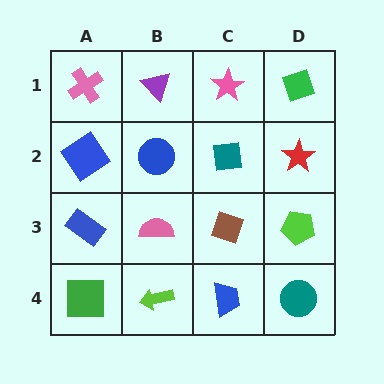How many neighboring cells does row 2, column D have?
3.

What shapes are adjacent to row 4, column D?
A lime pentagon (row 3, column D), a blue trapezoid (row 4, column C).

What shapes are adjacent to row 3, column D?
A red star (row 2, column D), a teal circle (row 4, column D), a brown diamond (row 3, column C).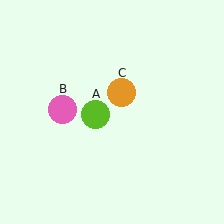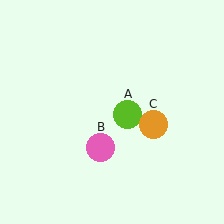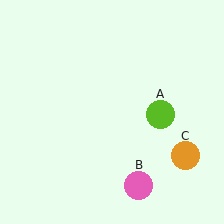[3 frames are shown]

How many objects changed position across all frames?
3 objects changed position: lime circle (object A), pink circle (object B), orange circle (object C).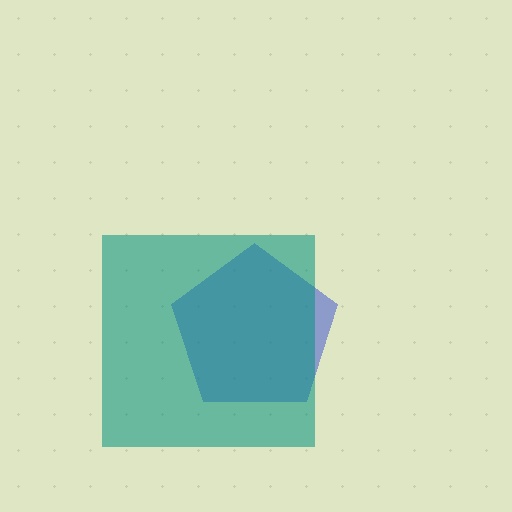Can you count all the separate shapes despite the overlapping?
Yes, there are 2 separate shapes.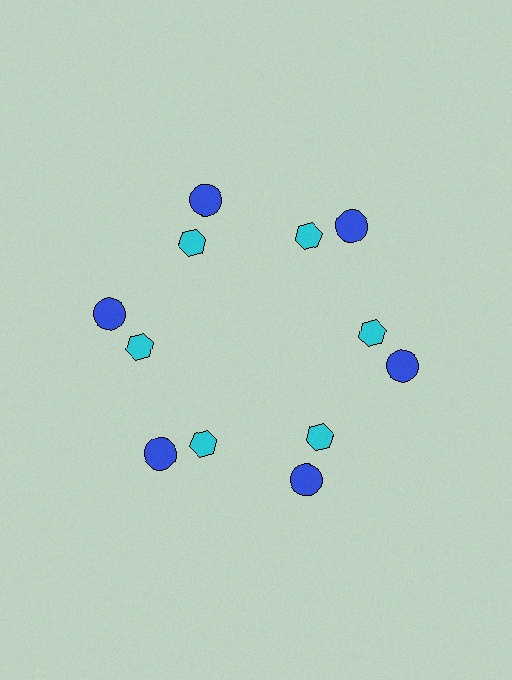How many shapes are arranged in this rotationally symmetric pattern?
There are 12 shapes, arranged in 6 groups of 2.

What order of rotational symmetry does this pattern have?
This pattern has 6-fold rotational symmetry.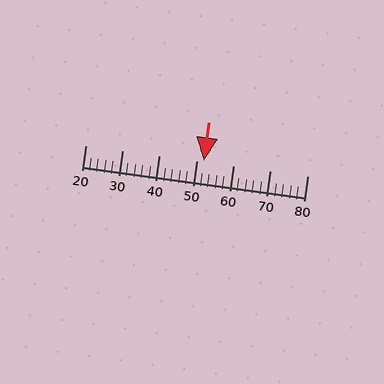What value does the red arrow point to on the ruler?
The red arrow points to approximately 52.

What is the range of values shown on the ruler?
The ruler shows values from 20 to 80.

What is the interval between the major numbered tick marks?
The major tick marks are spaced 10 units apart.